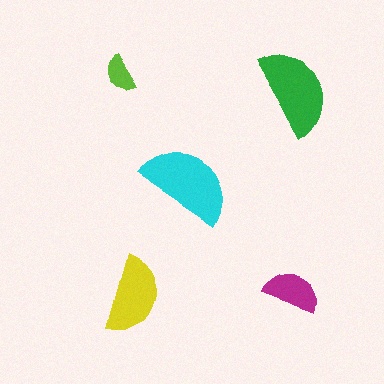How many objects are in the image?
There are 5 objects in the image.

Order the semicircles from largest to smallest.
the cyan one, the green one, the yellow one, the magenta one, the lime one.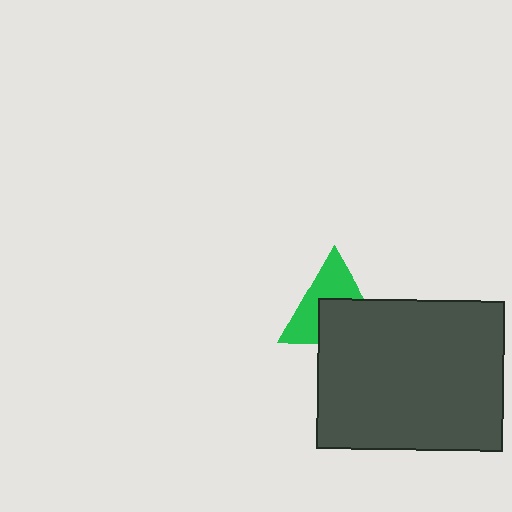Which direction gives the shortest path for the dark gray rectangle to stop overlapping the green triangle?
Moving down gives the shortest separation.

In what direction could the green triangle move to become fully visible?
The green triangle could move up. That would shift it out from behind the dark gray rectangle entirely.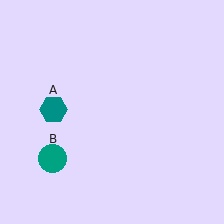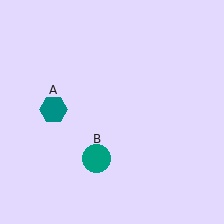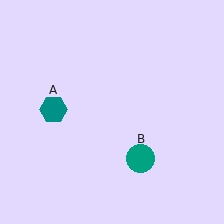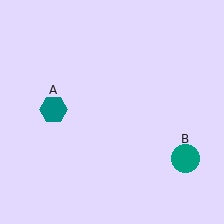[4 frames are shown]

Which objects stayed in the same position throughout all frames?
Teal hexagon (object A) remained stationary.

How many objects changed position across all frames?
1 object changed position: teal circle (object B).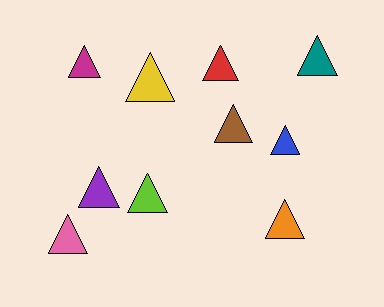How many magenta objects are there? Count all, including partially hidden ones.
There is 1 magenta object.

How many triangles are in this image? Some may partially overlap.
There are 10 triangles.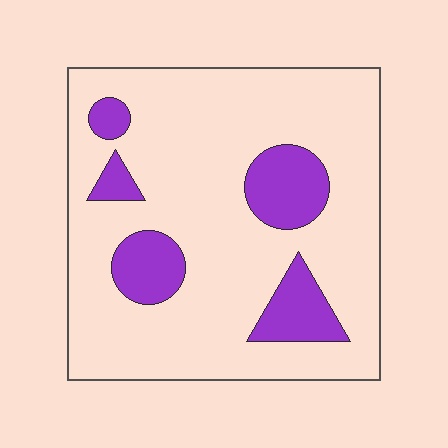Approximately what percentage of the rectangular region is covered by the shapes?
Approximately 20%.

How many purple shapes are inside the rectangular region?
5.